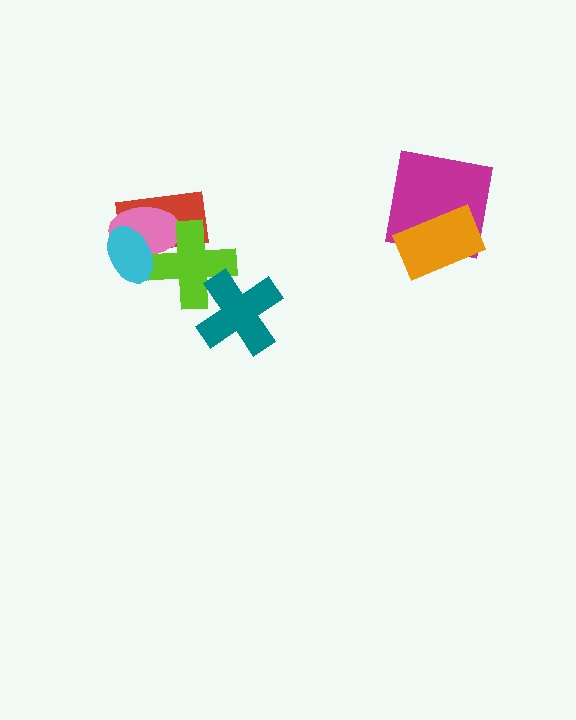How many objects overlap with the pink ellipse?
3 objects overlap with the pink ellipse.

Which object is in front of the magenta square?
The orange rectangle is in front of the magenta square.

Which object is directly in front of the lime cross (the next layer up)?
The teal cross is directly in front of the lime cross.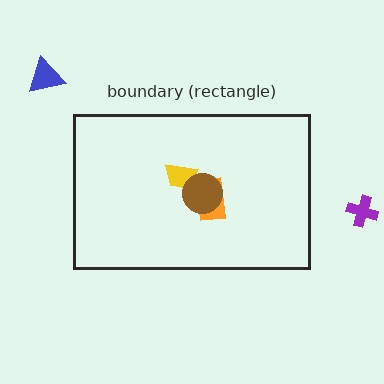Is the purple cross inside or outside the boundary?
Outside.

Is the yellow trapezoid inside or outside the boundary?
Inside.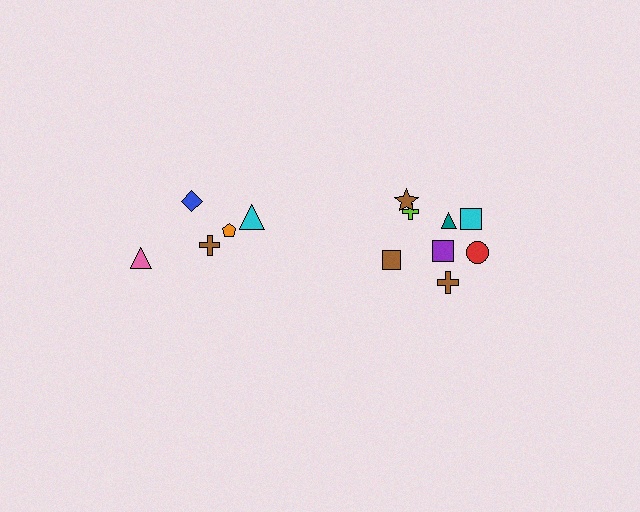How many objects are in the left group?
There are 5 objects.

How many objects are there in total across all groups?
There are 13 objects.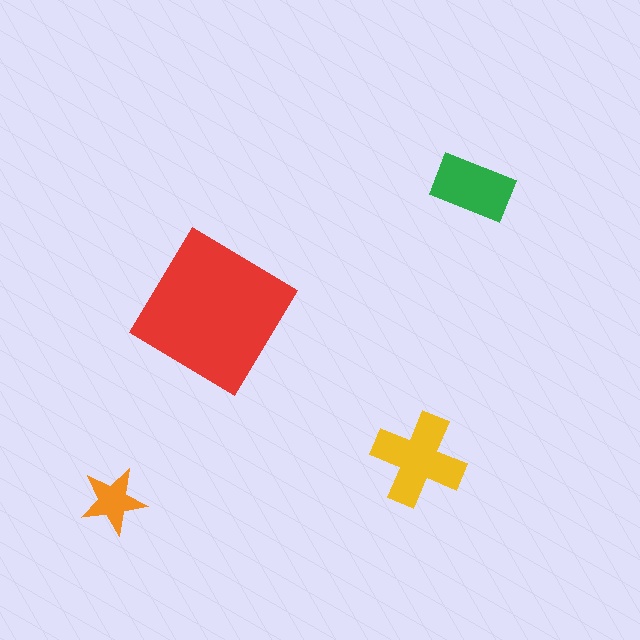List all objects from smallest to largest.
The orange star, the green rectangle, the yellow cross, the red diamond.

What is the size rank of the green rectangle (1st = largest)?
3rd.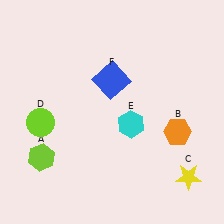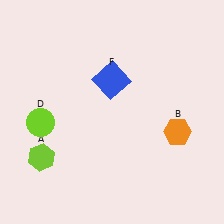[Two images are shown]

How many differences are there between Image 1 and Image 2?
There are 2 differences between the two images.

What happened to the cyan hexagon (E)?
The cyan hexagon (E) was removed in Image 2. It was in the bottom-right area of Image 1.